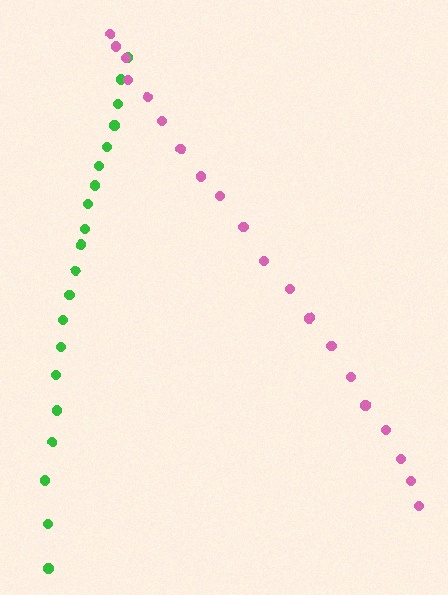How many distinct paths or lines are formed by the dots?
There are 2 distinct paths.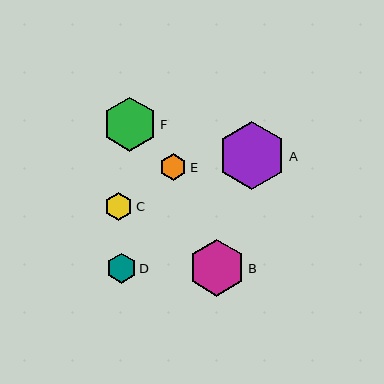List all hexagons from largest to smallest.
From largest to smallest: A, B, F, D, C, E.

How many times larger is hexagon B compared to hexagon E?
Hexagon B is approximately 2.2 times the size of hexagon E.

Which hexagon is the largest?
Hexagon A is the largest with a size of approximately 68 pixels.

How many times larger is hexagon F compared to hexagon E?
Hexagon F is approximately 2.1 times the size of hexagon E.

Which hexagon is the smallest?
Hexagon E is the smallest with a size of approximately 26 pixels.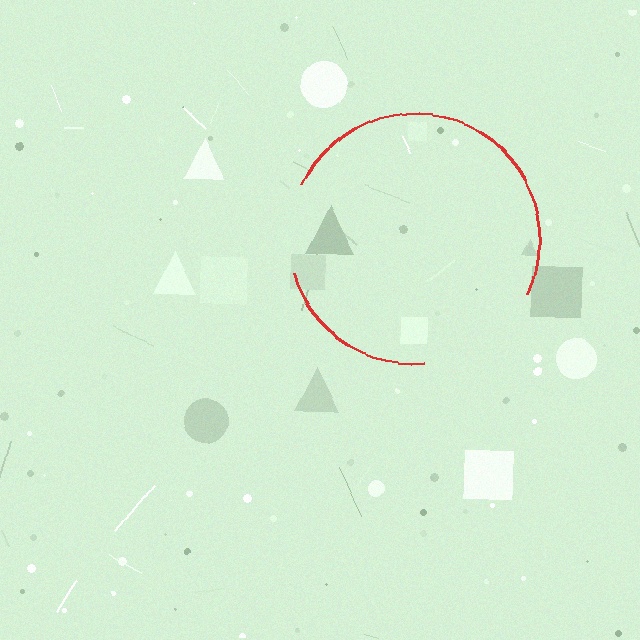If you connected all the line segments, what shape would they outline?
They would outline a circle.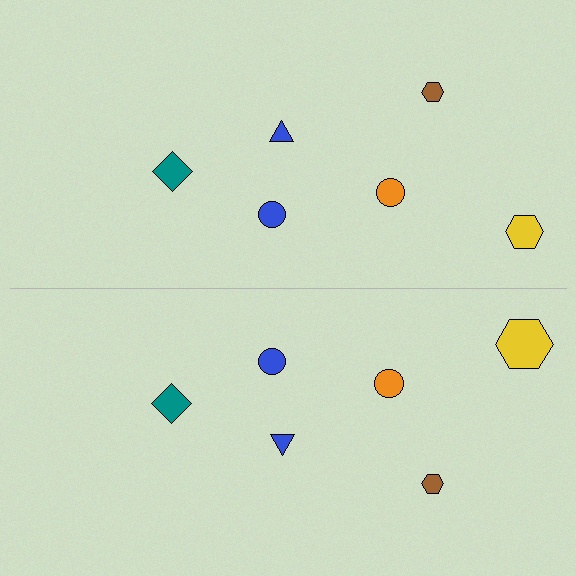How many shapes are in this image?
There are 12 shapes in this image.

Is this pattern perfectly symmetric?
No, the pattern is not perfectly symmetric. The yellow hexagon on the bottom side has a different size than its mirror counterpart.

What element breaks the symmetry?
The yellow hexagon on the bottom side has a different size than its mirror counterpart.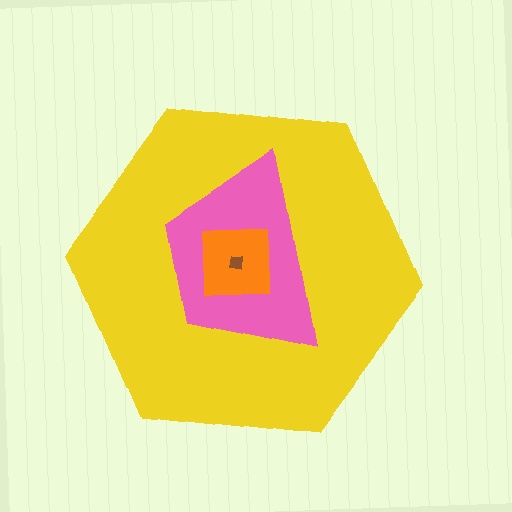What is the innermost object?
The brown square.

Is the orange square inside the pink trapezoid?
Yes.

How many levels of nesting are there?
4.